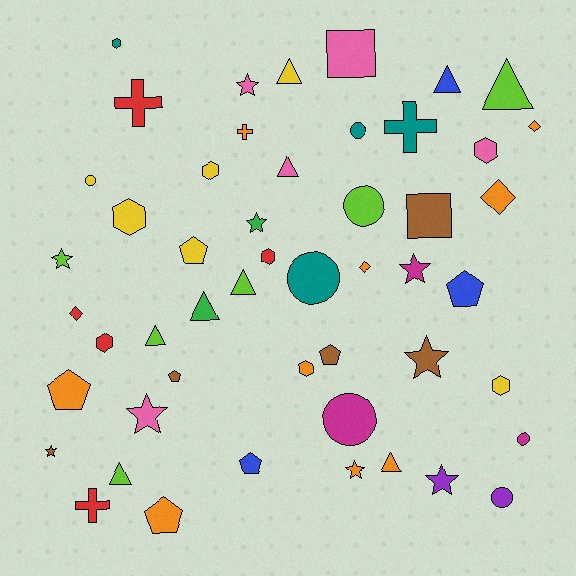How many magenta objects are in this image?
There are 3 magenta objects.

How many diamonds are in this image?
There are 4 diamonds.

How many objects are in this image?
There are 50 objects.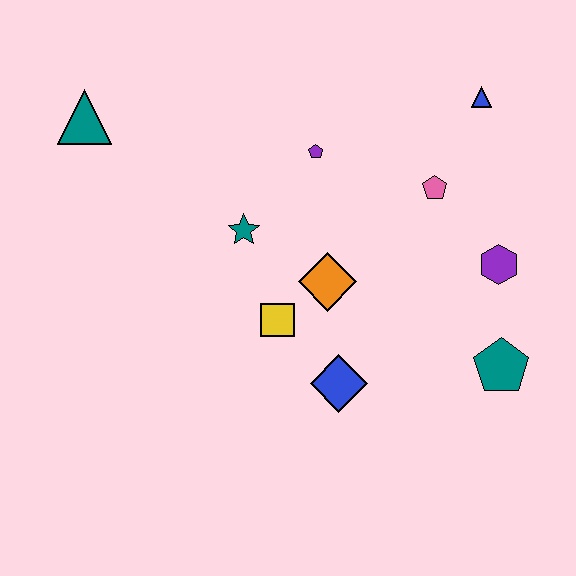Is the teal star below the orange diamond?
No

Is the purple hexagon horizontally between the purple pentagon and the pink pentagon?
No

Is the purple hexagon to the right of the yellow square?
Yes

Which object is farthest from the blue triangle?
The teal triangle is farthest from the blue triangle.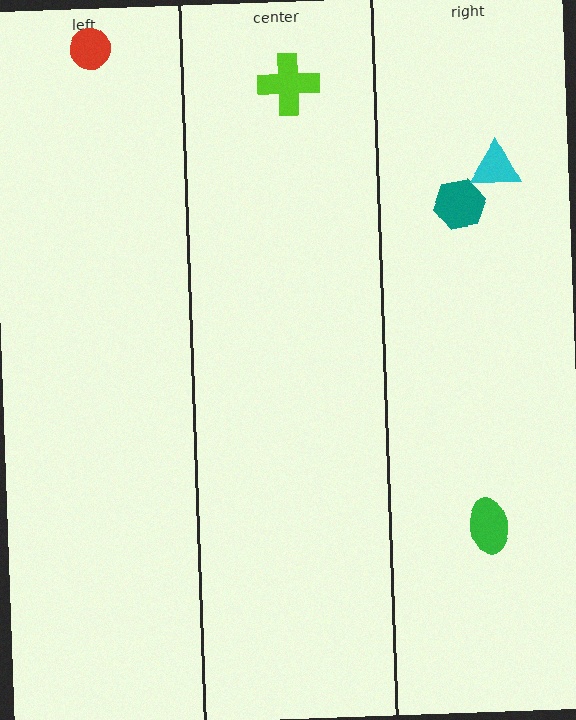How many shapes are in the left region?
1.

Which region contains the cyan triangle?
The right region.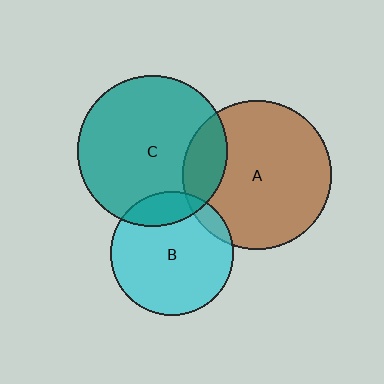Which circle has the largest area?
Circle C (teal).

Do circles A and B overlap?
Yes.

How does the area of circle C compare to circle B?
Approximately 1.5 times.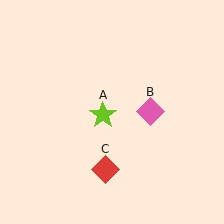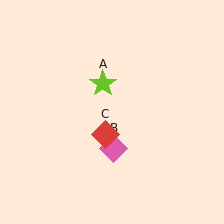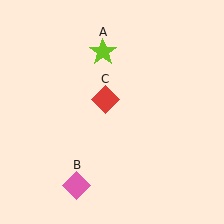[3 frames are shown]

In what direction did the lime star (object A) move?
The lime star (object A) moved up.